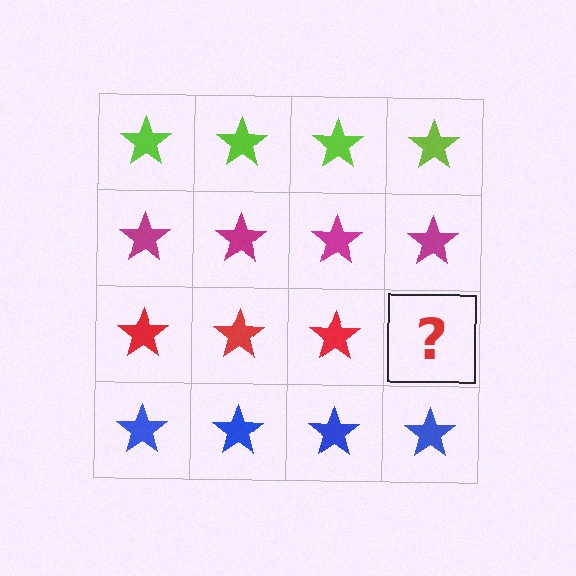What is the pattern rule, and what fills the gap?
The rule is that each row has a consistent color. The gap should be filled with a red star.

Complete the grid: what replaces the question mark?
The question mark should be replaced with a red star.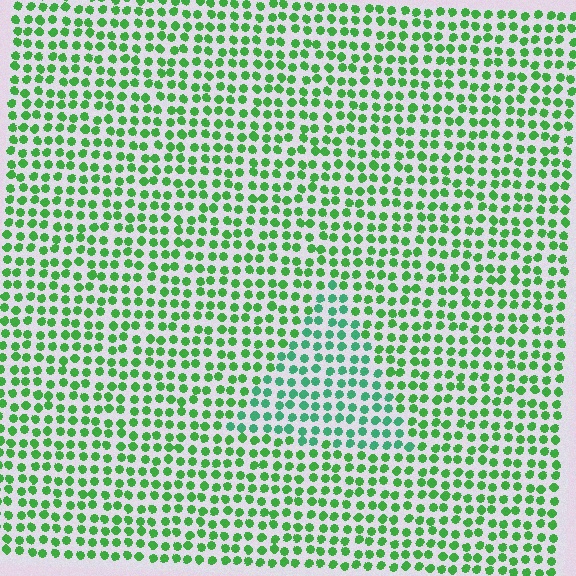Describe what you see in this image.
The image is filled with small green elements in a uniform arrangement. A triangle-shaped region is visible where the elements are tinted to a slightly different hue, forming a subtle color boundary.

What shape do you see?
I see a triangle.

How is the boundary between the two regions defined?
The boundary is defined purely by a slight shift in hue (about 30 degrees). Spacing, size, and orientation are identical on both sides.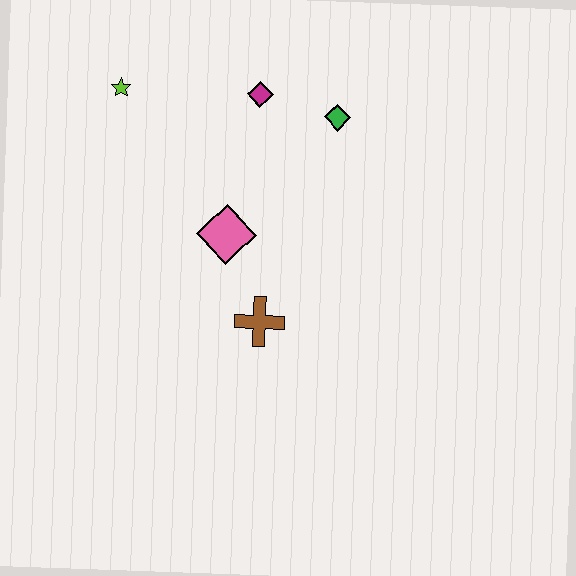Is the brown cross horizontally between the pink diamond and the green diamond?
Yes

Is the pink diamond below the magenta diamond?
Yes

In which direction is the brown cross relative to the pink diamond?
The brown cross is below the pink diamond.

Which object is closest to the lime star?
The magenta diamond is closest to the lime star.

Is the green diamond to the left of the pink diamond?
No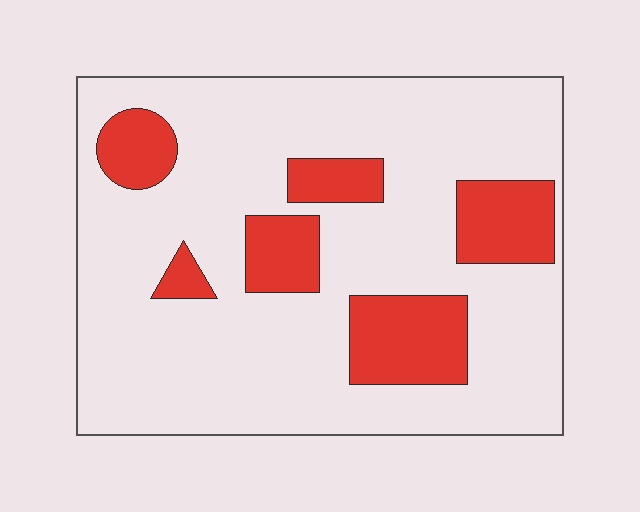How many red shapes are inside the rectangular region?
6.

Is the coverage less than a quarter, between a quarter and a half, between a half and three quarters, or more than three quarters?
Less than a quarter.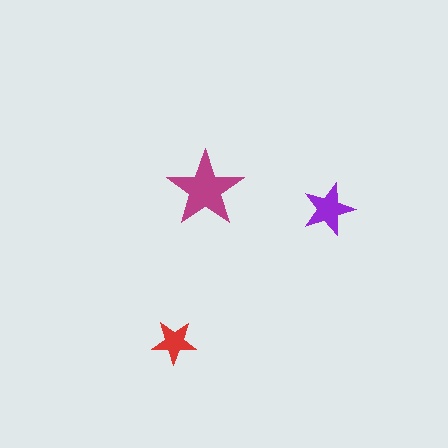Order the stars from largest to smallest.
the magenta one, the purple one, the red one.